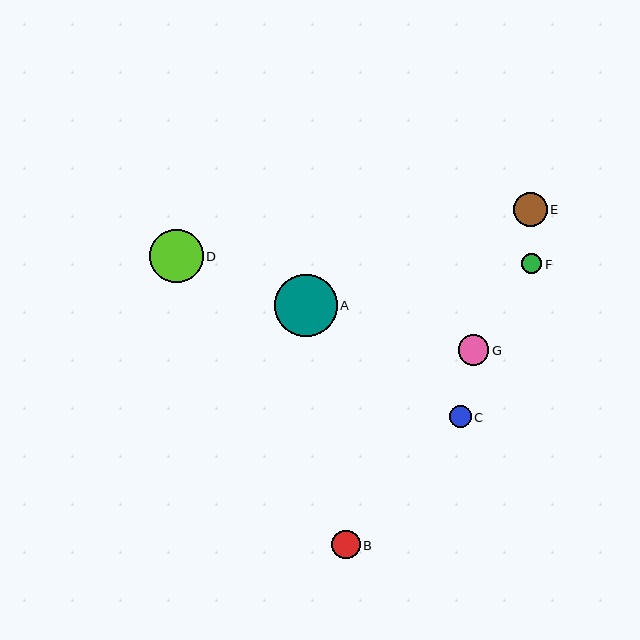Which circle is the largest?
Circle A is the largest with a size of approximately 62 pixels.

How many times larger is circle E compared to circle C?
Circle E is approximately 1.6 times the size of circle C.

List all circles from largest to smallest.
From largest to smallest: A, D, E, G, B, C, F.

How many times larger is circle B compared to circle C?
Circle B is approximately 1.3 times the size of circle C.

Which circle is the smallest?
Circle F is the smallest with a size of approximately 20 pixels.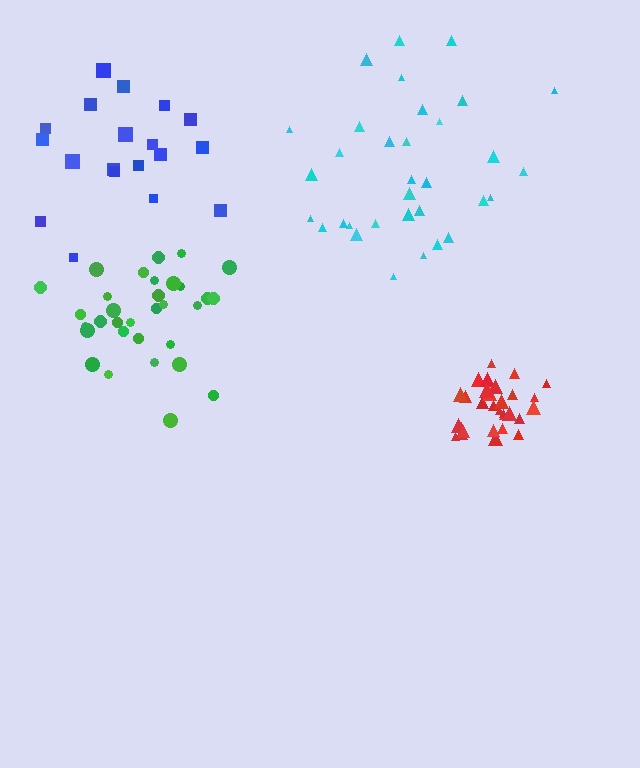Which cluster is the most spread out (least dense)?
Blue.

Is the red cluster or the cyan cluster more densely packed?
Red.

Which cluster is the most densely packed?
Red.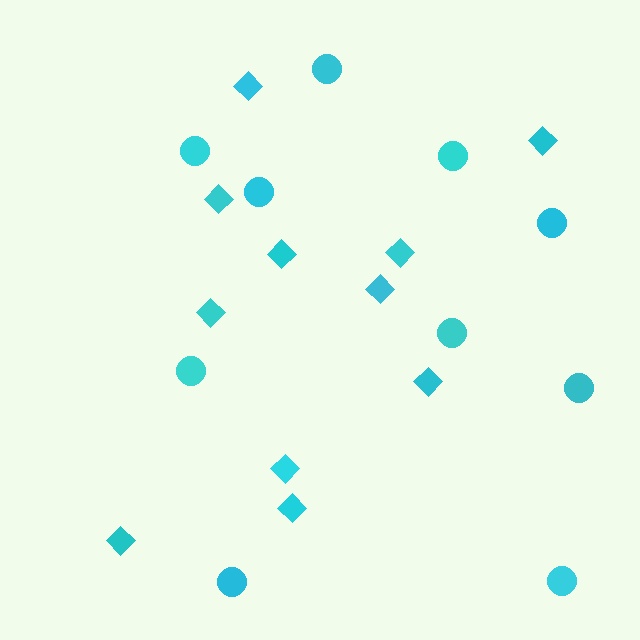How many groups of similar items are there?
There are 2 groups: one group of diamonds (11) and one group of circles (10).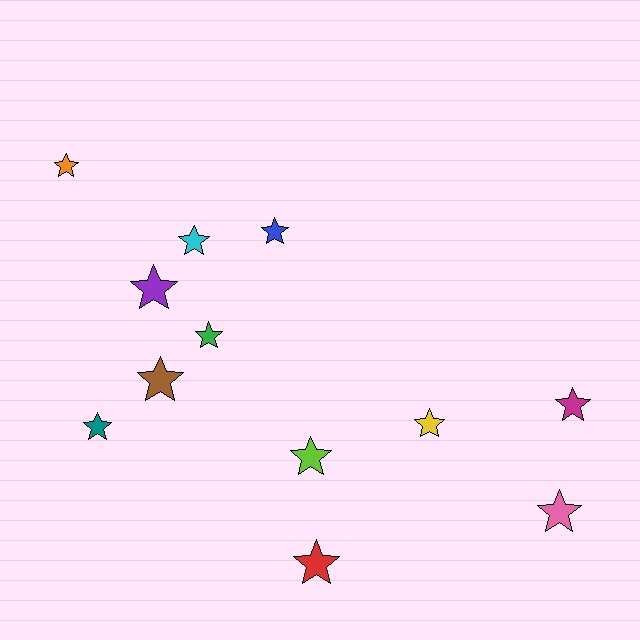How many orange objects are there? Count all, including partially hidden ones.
There is 1 orange object.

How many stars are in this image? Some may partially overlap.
There are 12 stars.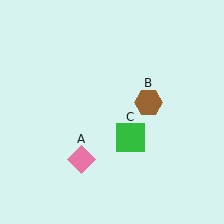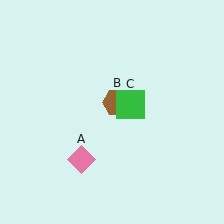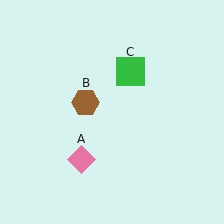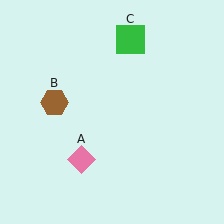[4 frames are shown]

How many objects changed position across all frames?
2 objects changed position: brown hexagon (object B), green square (object C).